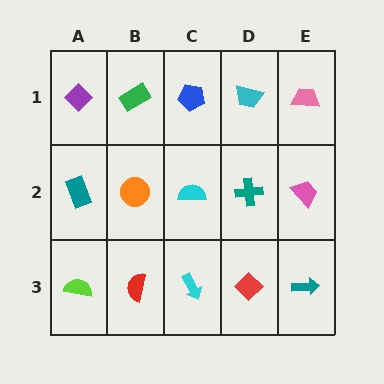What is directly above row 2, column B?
A green rectangle.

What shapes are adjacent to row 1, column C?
A cyan semicircle (row 2, column C), a green rectangle (row 1, column B), a cyan trapezoid (row 1, column D).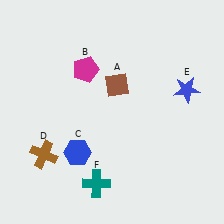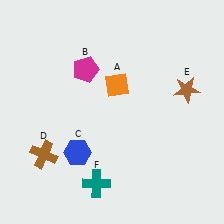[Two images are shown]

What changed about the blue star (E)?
In Image 1, E is blue. In Image 2, it changed to brown.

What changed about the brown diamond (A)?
In Image 1, A is brown. In Image 2, it changed to orange.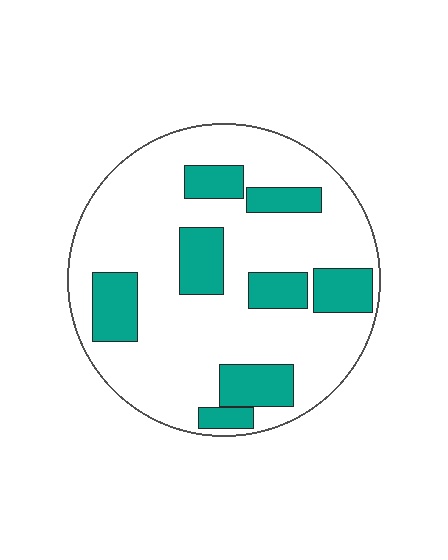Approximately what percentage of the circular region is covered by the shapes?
Approximately 25%.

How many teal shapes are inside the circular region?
8.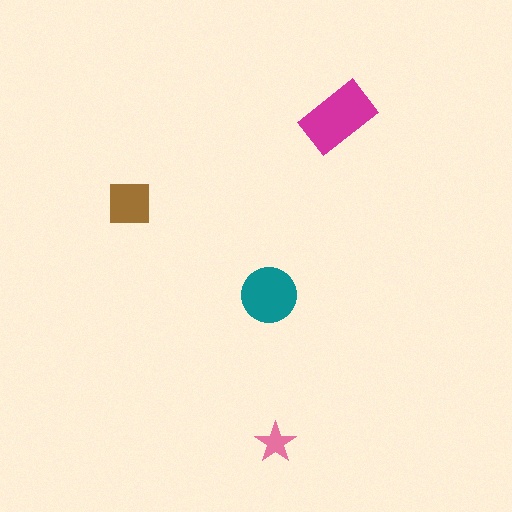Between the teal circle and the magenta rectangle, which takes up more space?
The magenta rectangle.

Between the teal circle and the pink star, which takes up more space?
The teal circle.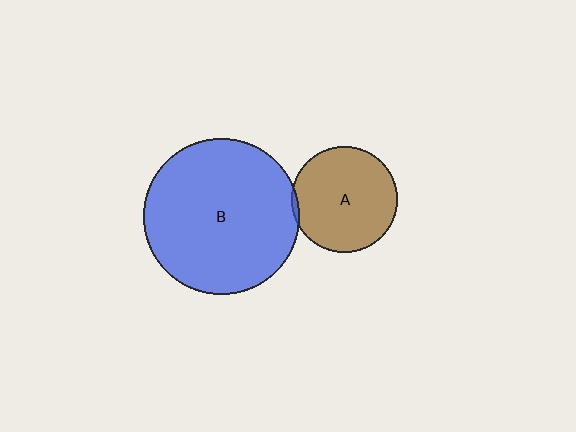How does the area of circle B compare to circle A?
Approximately 2.2 times.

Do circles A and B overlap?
Yes.